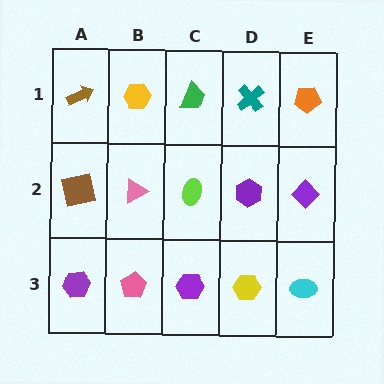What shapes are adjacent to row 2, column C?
A green trapezoid (row 1, column C), a purple hexagon (row 3, column C), a pink triangle (row 2, column B), a purple hexagon (row 2, column D).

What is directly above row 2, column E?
An orange pentagon.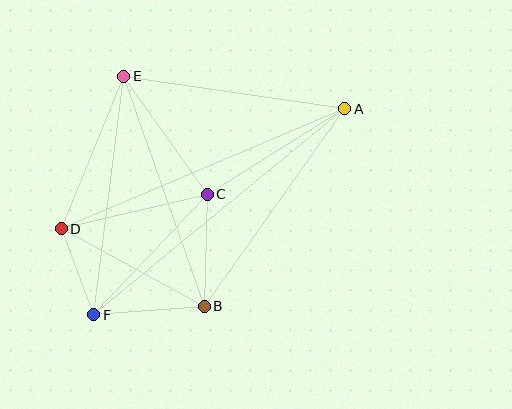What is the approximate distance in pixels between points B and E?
The distance between B and E is approximately 244 pixels.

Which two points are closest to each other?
Points D and F are closest to each other.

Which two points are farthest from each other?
Points A and F are farthest from each other.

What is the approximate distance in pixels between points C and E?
The distance between C and E is approximately 145 pixels.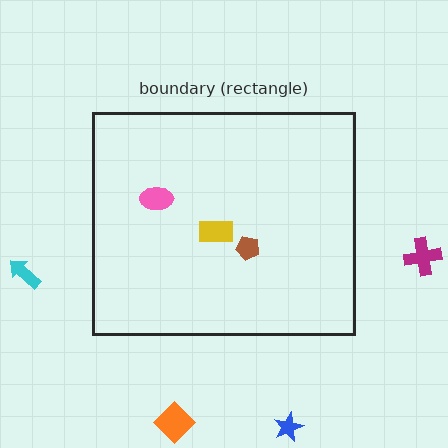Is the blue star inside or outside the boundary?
Outside.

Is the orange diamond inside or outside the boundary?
Outside.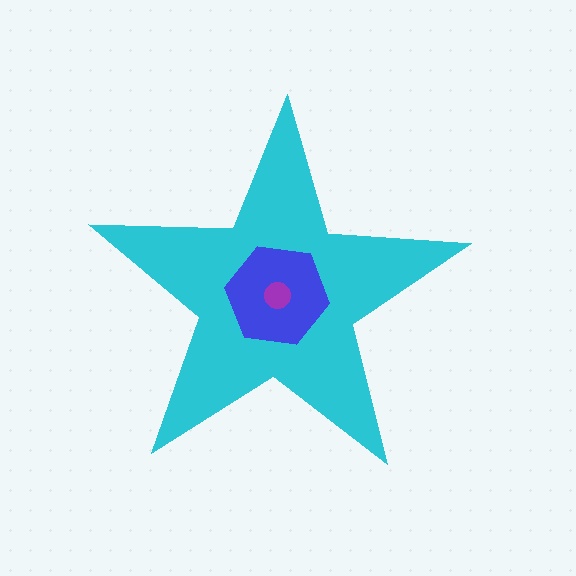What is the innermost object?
The purple circle.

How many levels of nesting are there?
3.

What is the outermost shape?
The cyan star.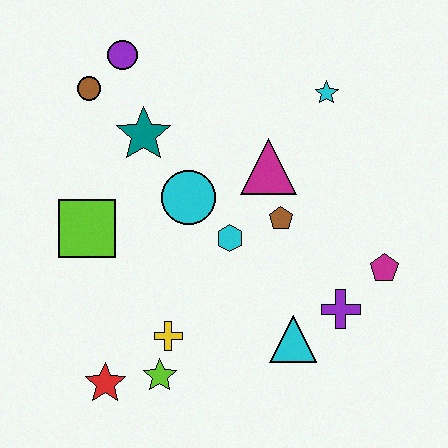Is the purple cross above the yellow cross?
Yes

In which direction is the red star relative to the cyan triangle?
The red star is to the left of the cyan triangle.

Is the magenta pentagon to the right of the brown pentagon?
Yes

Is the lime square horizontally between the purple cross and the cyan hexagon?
No